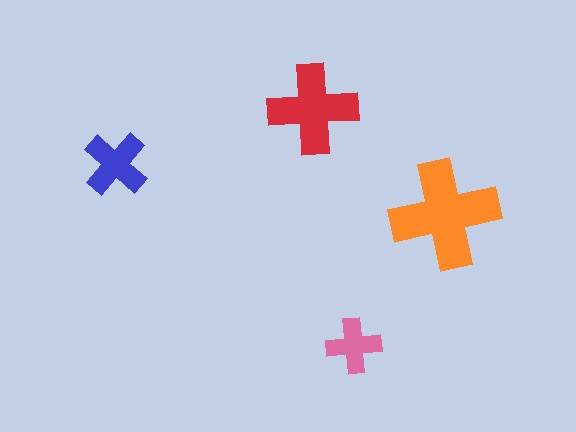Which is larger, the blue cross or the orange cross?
The orange one.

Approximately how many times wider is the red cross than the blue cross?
About 1.5 times wider.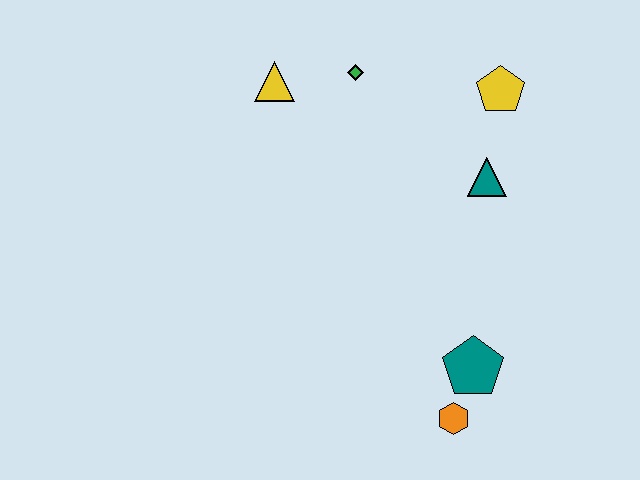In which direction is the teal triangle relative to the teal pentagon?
The teal triangle is above the teal pentagon.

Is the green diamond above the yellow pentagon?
Yes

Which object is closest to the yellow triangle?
The green diamond is closest to the yellow triangle.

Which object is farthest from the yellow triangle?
The orange hexagon is farthest from the yellow triangle.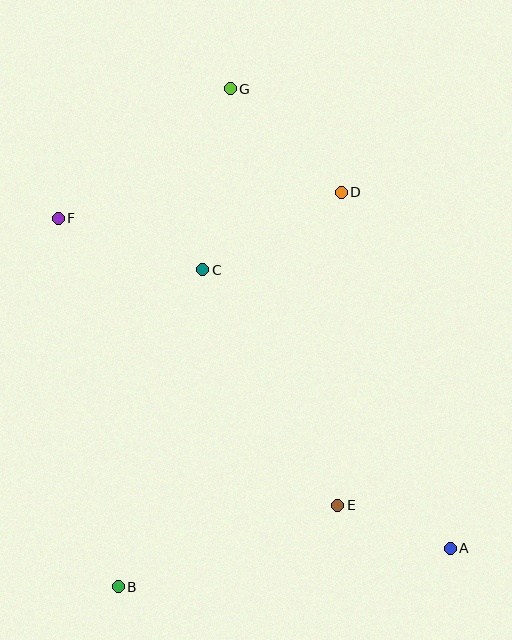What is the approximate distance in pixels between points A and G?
The distance between A and G is approximately 509 pixels.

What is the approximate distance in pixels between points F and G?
The distance between F and G is approximately 216 pixels.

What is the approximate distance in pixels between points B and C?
The distance between B and C is approximately 328 pixels.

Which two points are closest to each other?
Points A and E are closest to each other.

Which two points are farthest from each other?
Points A and F are farthest from each other.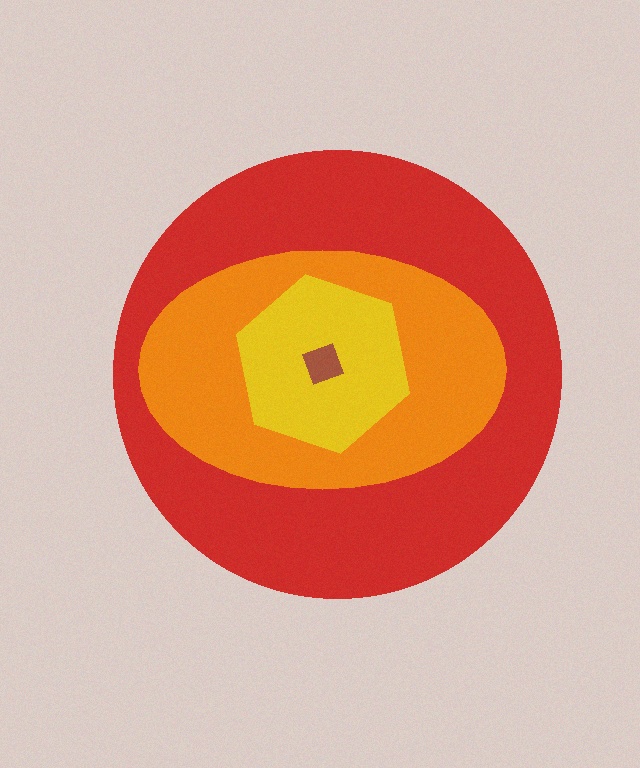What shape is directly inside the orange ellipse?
The yellow hexagon.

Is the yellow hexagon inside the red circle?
Yes.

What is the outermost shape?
The red circle.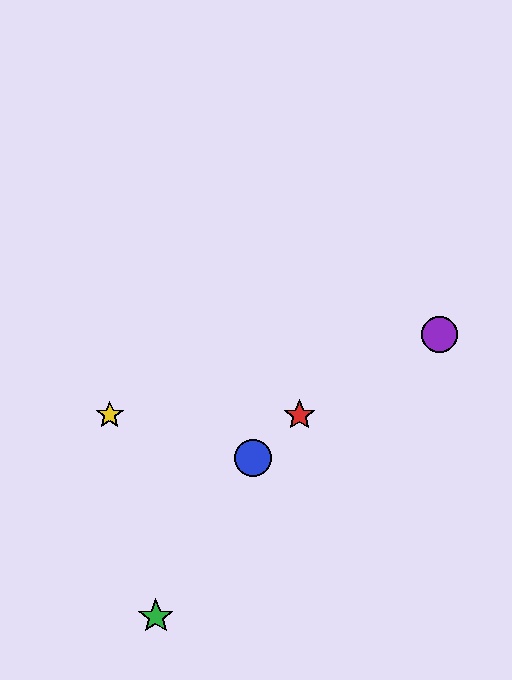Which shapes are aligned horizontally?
The red star, the yellow star are aligned horizontally.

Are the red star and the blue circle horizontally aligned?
No, the red star is at y≈415 and the blue circle is at y≈458.